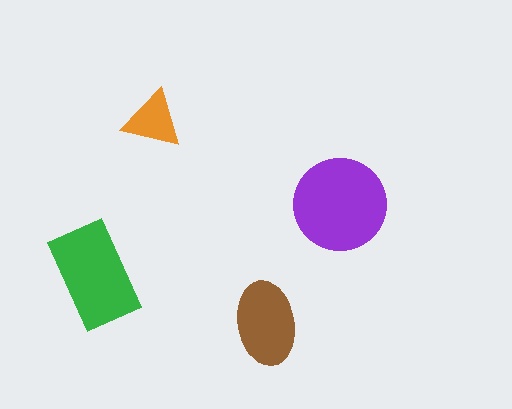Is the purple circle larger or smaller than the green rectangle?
Larger.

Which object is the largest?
The purple circle.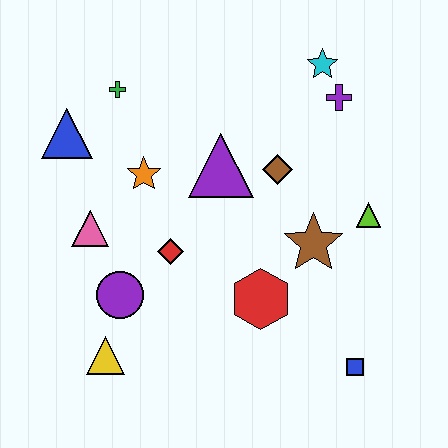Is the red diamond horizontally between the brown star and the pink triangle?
Yes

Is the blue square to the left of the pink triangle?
No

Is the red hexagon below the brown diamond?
Yes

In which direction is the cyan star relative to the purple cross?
The cyan star is above the purple cross.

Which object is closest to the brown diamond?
The purple triangle is closest to the brown diamond.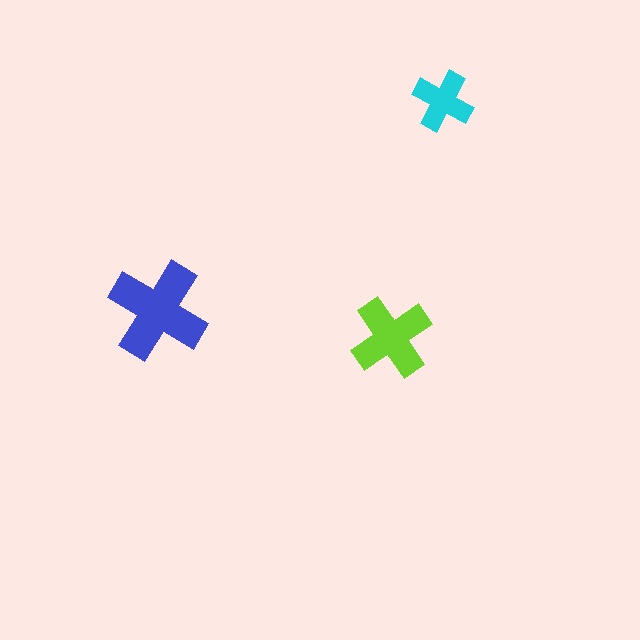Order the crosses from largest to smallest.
the blue one, the lime one, the cyan one.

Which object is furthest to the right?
The cyan cross is rightmost.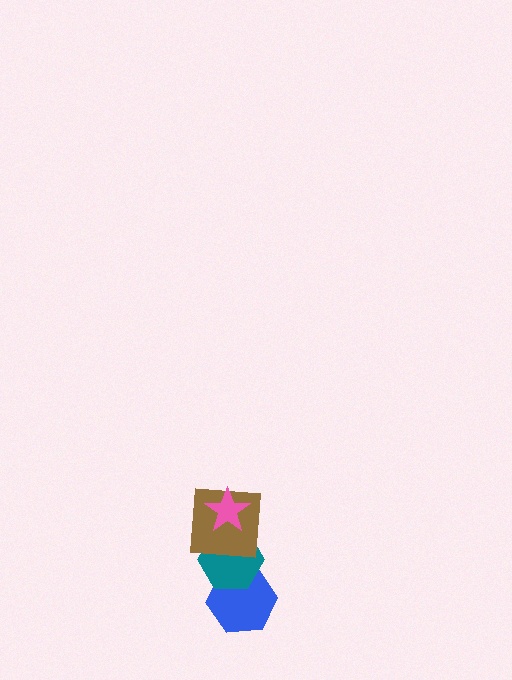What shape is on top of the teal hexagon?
The brown square is on top of the teal hexagon.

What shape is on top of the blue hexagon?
The teal hexagon is on top of the blue hexagon.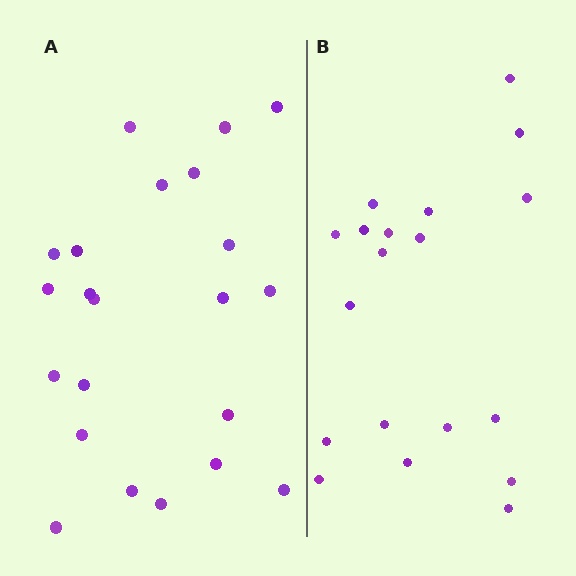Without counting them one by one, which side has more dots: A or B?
Region A (the left region) has more dots.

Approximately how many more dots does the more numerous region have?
Region A has just a few more — roughly 2 or 3 more dots than region B.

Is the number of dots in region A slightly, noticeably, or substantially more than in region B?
Region A has only slightly more — the two regions are fairly close. The ratio is roughly 1.2 to 1.